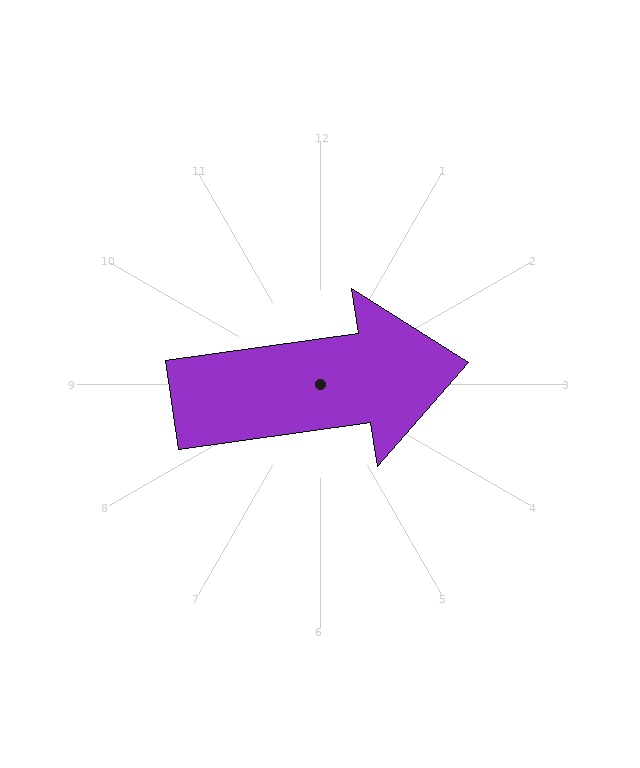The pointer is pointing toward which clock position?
Roughly 3 o'clock.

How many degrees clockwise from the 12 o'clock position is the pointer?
Approximately 82 degrees.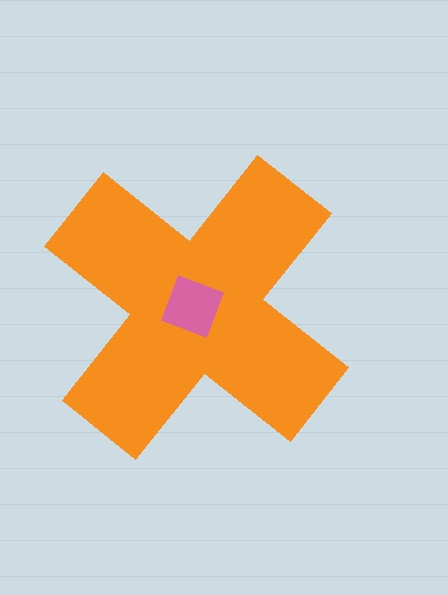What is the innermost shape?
The pink square.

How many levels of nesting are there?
2.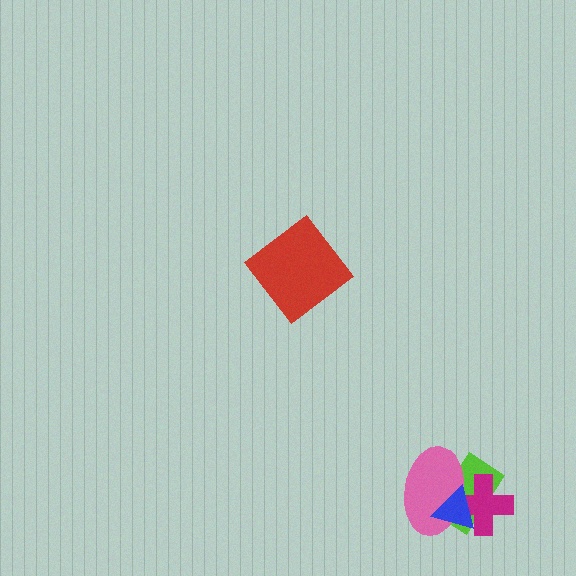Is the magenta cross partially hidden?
Yes, it is partially covered by another shape.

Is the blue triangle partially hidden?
No, no other shape covers it.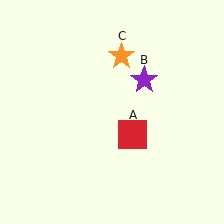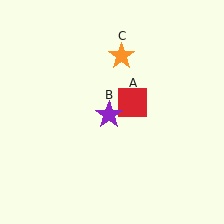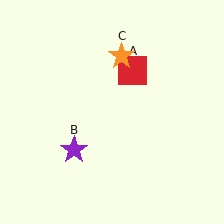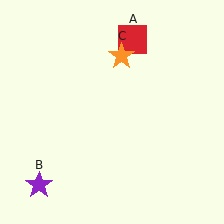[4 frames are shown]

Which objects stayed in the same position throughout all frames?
Orange star (object C) remained stationary.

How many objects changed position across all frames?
2 objects changed position: red square (object A), purple star (object B).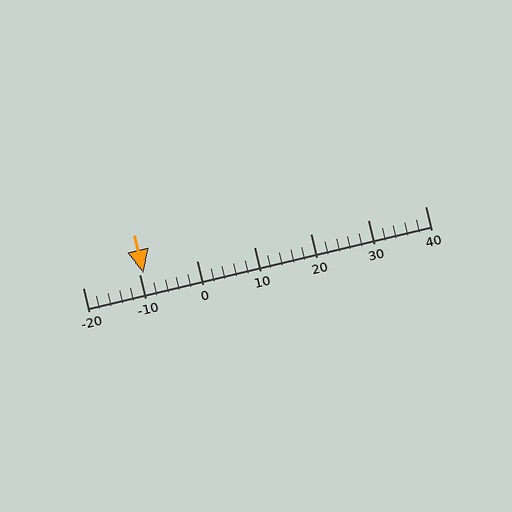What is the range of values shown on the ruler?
The ruler shows values from -20 to 40.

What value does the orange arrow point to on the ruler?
The orange arrow points to approximately -9.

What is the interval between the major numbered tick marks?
The major tick marks are spaced 10 units apart.